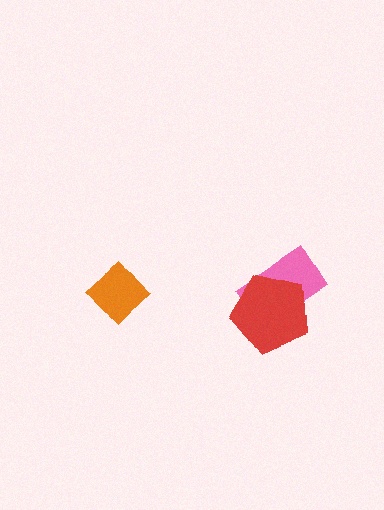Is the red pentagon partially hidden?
No, no other shape covers it.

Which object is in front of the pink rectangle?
The red pentagon is in front of the pink rectangle.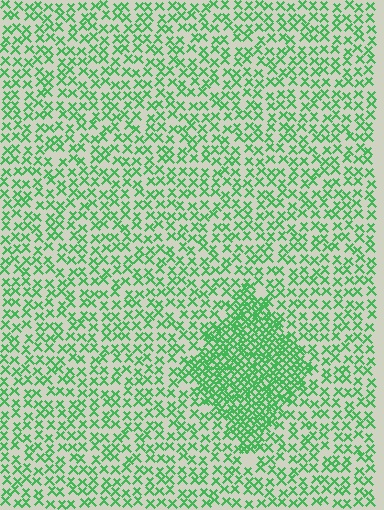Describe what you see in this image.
The image contains small green elements arranged at two different densities. A diamond-shaped region is visible where the elements are more densely packed than the surrounding area.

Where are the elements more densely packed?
The elements are more densely packed inside the diamond boundary.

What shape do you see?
I see a diamond.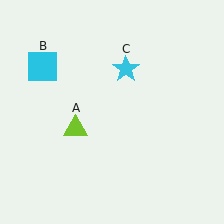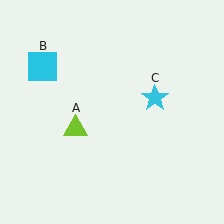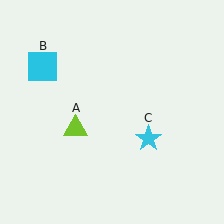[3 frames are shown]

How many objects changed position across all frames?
1 object changed position: cyan star (object C).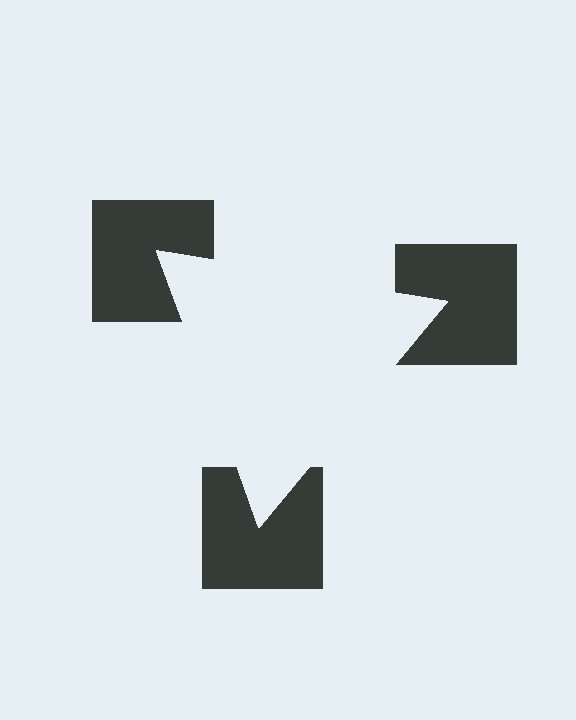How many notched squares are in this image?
There are 3 — one at each vertex of the illusory triangle.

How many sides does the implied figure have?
3 sides.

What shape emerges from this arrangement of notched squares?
An illusory triangle — its edges are inferred from the aligned wedge cuts in the notched squares, not physically drawn.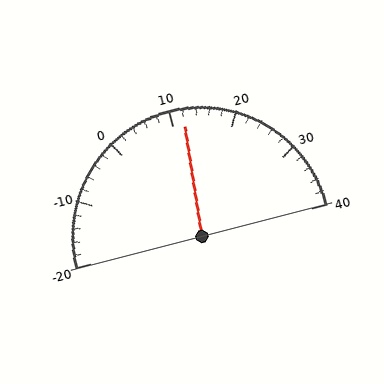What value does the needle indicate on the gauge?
The needle indicates approximately 12.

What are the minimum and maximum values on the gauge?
The gauge ranges from -20 to 40.